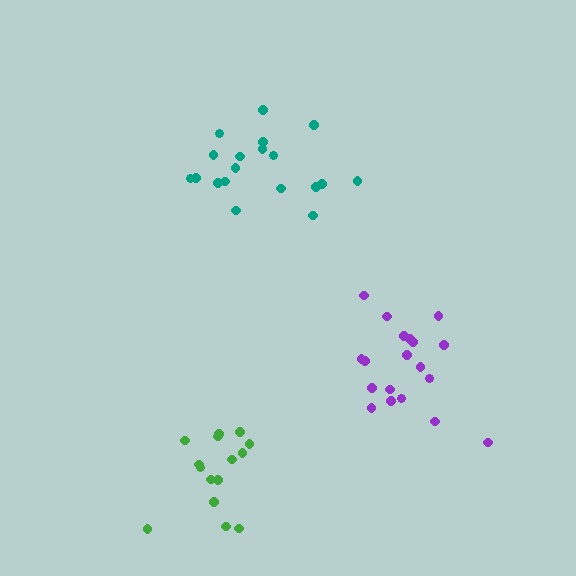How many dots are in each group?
Group 1: 15 dots, Group 2: 19 dots, Group 3: 19 dots (53 total).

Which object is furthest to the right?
The purple cluster is rightmost.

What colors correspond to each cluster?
The clusters are colored: green, teal, purple.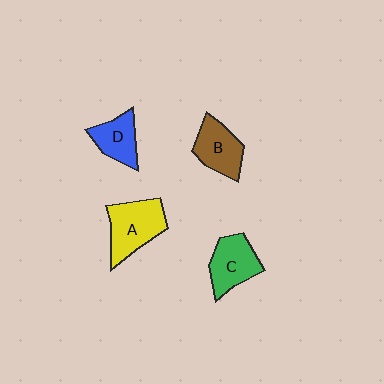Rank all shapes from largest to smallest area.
From largest to smallest: A (yellow), C (green), B (brown), D (blue).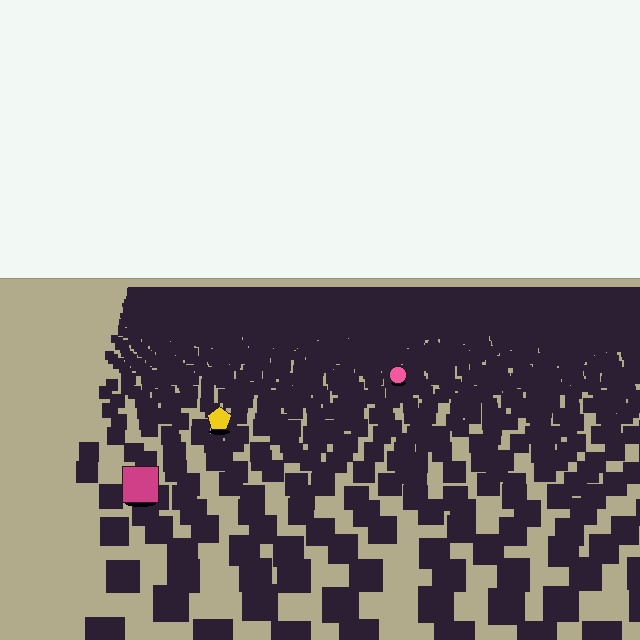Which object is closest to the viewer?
The magenta square is closest. The texture marks near it are larger and more spread out.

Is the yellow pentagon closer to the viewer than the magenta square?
No. The magenta square is closer — you can tell from the texture gradient: the ground texture is coarser near it.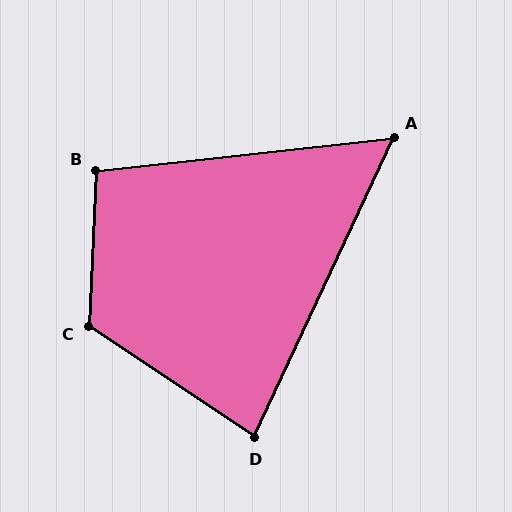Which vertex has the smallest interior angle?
A, at approximately 59 degrees.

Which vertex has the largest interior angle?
C, at approximately 121 degrees.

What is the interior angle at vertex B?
Approximately 99 degrees (obtuse).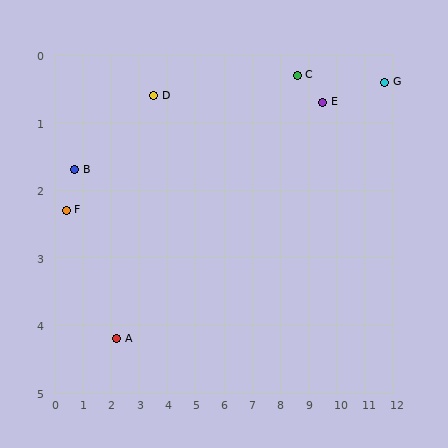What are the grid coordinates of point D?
Point D is at approximately (3.5, 0.6).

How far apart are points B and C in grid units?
Points B and C are about 8.0 grid units apart.